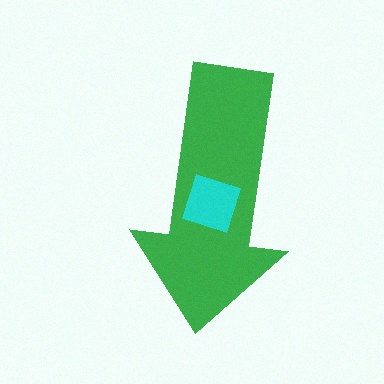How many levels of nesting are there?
2.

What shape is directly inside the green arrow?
The cyan square.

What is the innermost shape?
The cyan square.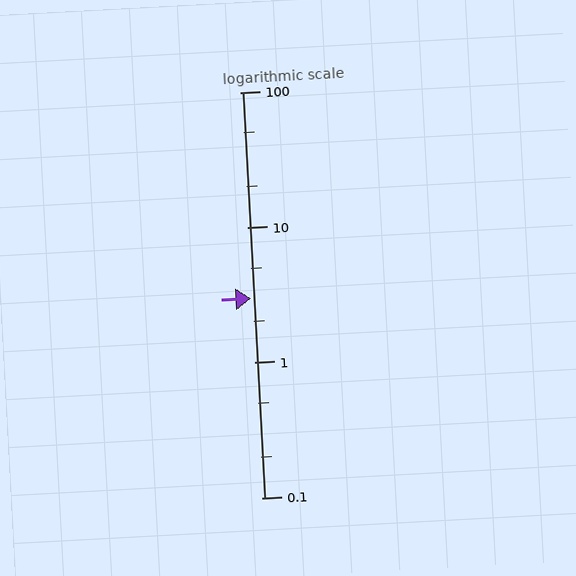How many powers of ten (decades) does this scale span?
The scale spans 3 decades, from 0.1 to 100.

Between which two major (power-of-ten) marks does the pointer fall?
The pointer is between 1 and 10.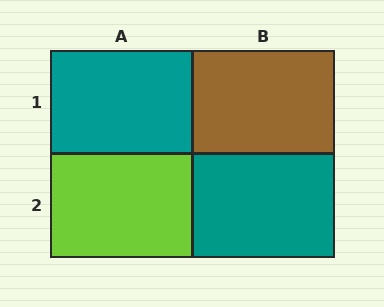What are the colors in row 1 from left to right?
Teal, brown.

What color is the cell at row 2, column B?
Teal.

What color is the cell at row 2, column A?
Lime.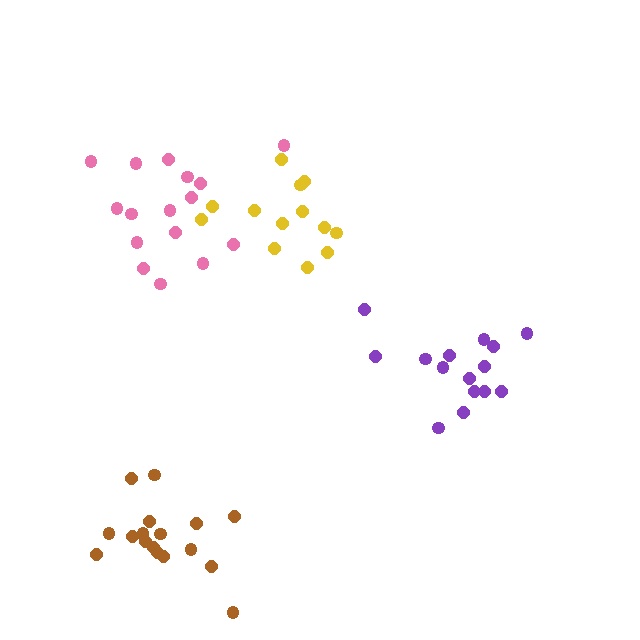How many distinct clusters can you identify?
There are 4 distinct clusters.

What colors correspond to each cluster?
The clusters are colored: pink, purple, yellow, brown.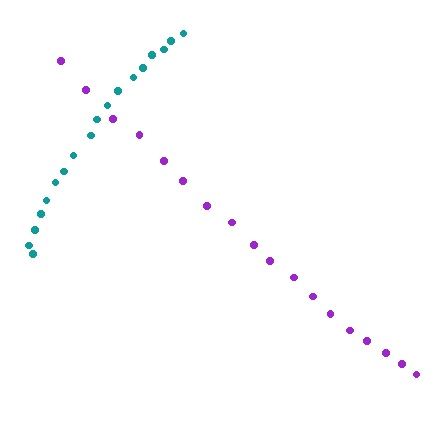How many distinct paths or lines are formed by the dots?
There are 2 distinct paths.